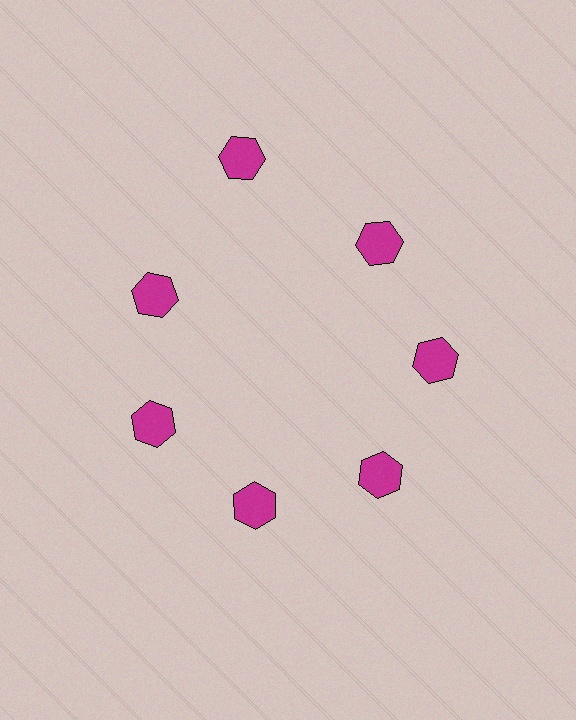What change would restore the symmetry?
The symmetry would be restored by moving it inward, back onto the ring so that all 7 hexagons sit at equal angles and equal distance from the center.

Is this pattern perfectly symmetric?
No. The 7 magenta hexagons are arranged in a ring, but one element near the 12 o'clock position is pushed outward from the center, breaking the 7-fold rotational symmetry.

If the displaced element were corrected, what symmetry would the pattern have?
It would have 7-fold rotational symmetry — the pattern would map onto itself every 51 degrees.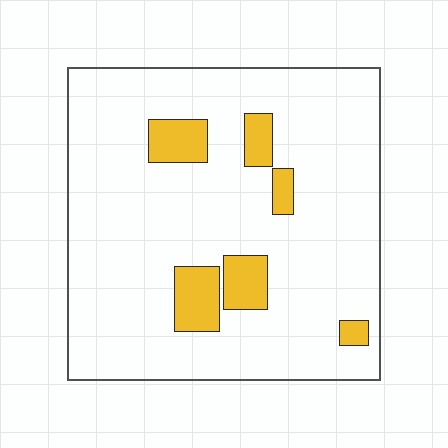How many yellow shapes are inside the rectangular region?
6.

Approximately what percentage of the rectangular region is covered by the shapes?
Approximately 10%.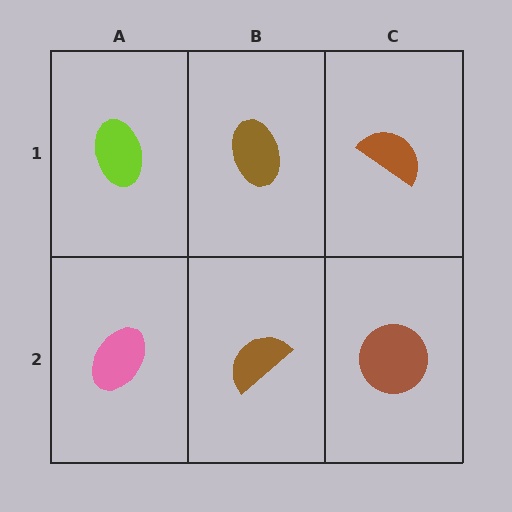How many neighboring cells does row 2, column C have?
2.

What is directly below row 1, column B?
A brown semicircle.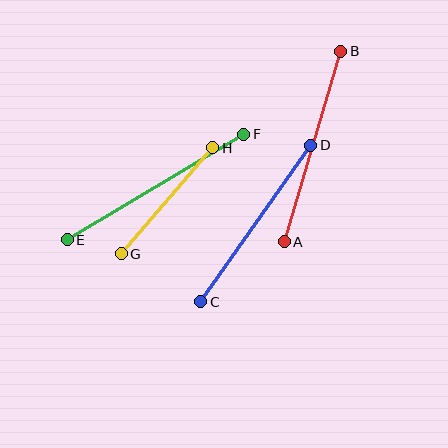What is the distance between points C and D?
The distance is approximately 191 pixels.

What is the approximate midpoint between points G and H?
The midpoint is at approximately (167, 201) pixels.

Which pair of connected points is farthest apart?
Points E and F are farthest apart.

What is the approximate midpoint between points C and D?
The midpoint is at approximately (256, 223) pixels.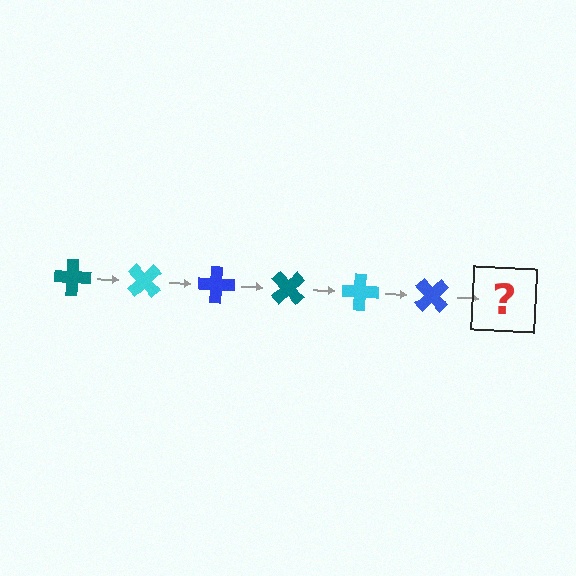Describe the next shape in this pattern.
It should be a teal cross, rotated 270 degrees from the start.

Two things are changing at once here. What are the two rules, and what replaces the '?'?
The two rules are that it rotates 45 degrees each step and the color cycles through teal, cyan, and blue. The '?' should be a teal cross, rotated 270 degrees from the start.